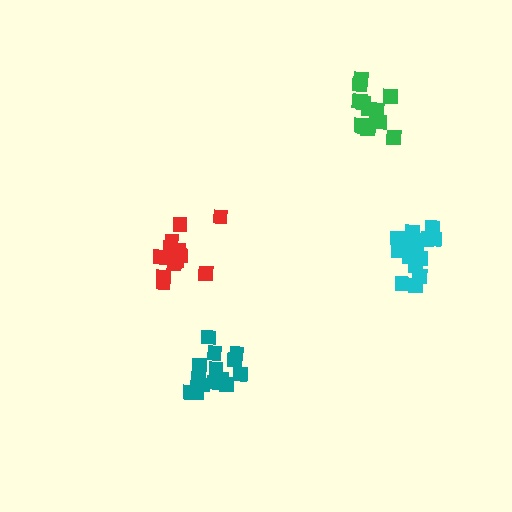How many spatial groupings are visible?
There are 4 spatial groupings.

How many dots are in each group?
Group 1: 14 dots, Group 2: 18 dots, Group 3: 16 dots, Group 4: 16 dots (64 total).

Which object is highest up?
The green cluster is topmost.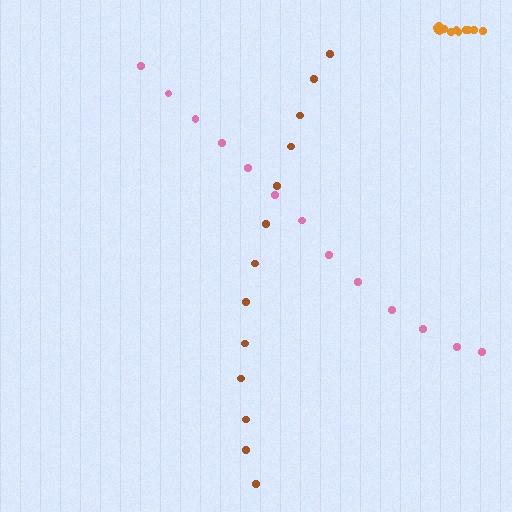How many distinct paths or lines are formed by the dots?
There are 3 distinct paths.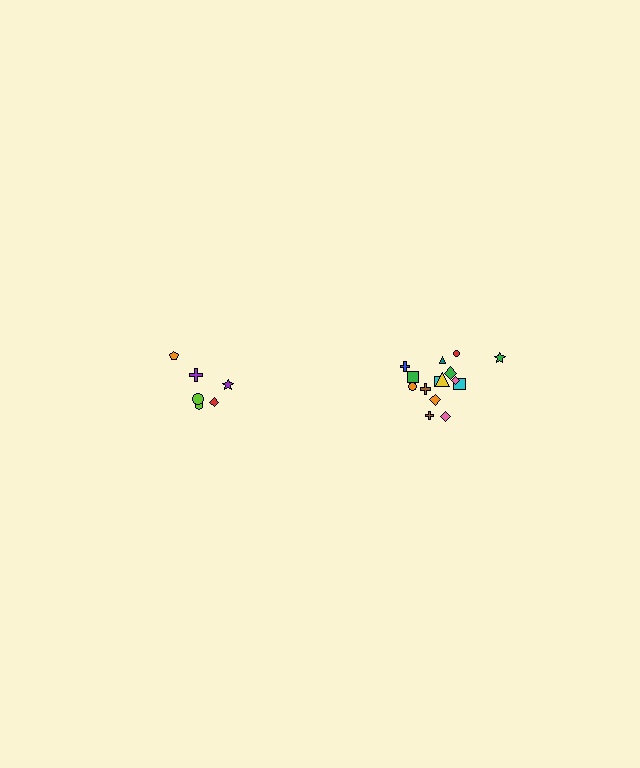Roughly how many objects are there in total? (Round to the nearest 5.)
Roughly 20 objects in total.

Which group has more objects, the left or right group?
The right group.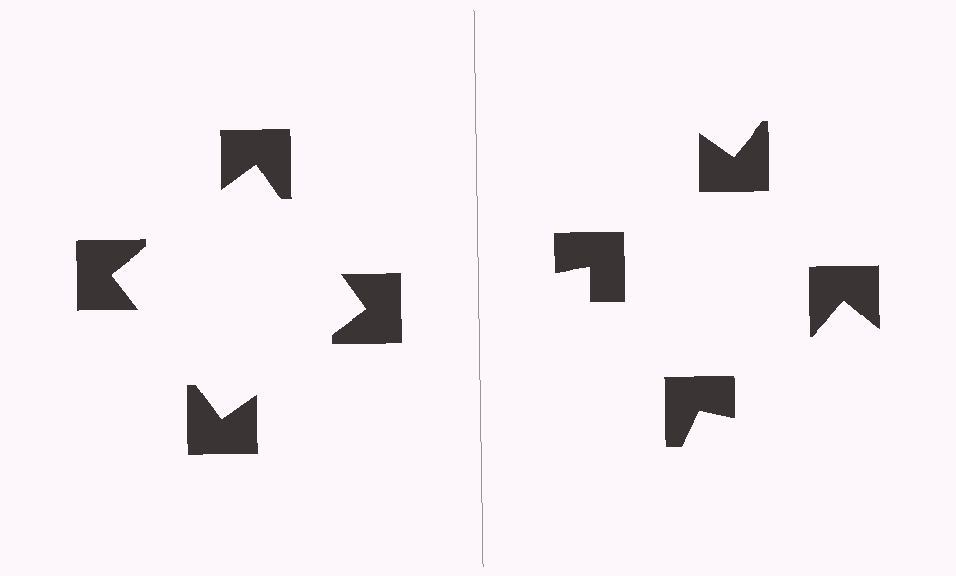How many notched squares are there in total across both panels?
8 — 4 on each side.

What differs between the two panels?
The notched squares are positioned identically on both sides; only the wedge orientations differ. On the left they align to a square; on the right they are misaligned.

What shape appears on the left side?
An illusory square.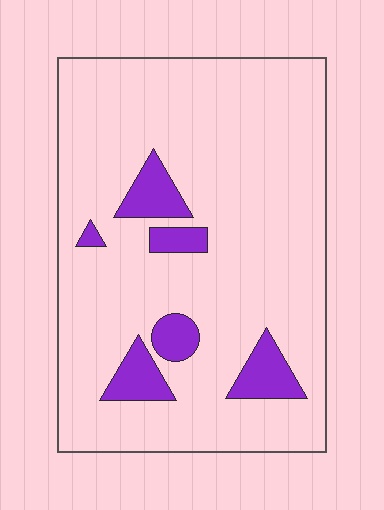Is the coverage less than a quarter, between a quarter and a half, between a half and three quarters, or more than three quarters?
Less than a quarter.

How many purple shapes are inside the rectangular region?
6.